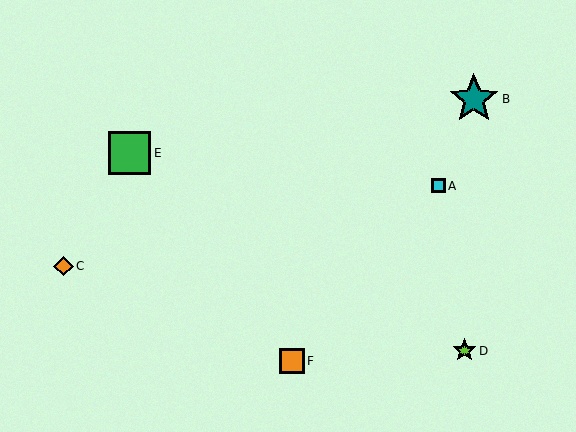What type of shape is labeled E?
Shape E is a green square.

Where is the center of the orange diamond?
The center of the orange diamond is at (63, 266).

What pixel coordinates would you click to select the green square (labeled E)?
Click at (129, 153) to select the green square E.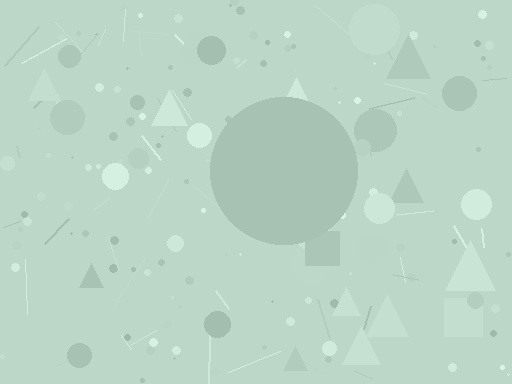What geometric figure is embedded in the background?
A circle is embedded in the background.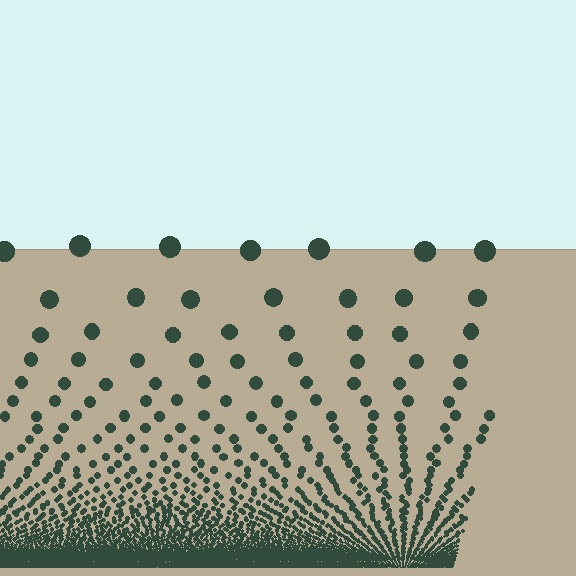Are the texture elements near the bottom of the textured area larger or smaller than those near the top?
Smaller. The gradient is inverted — elements near the bottom are smaller and denser.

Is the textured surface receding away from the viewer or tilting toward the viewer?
The surface appears to tilt toward the viewer. Texture elements get larger and sparser toward the top.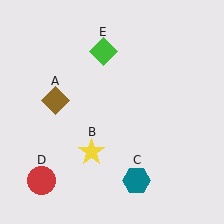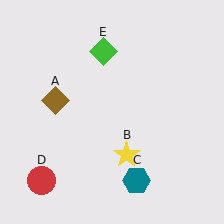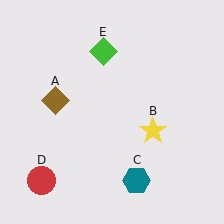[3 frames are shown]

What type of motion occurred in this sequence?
The yellow star (object B) rotated counterclockwise around the center of the scene.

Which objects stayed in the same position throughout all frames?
Brown diamond (object A) and teal hexagon (object C) and red circle (object D) and green diamond (object E) remained stationary.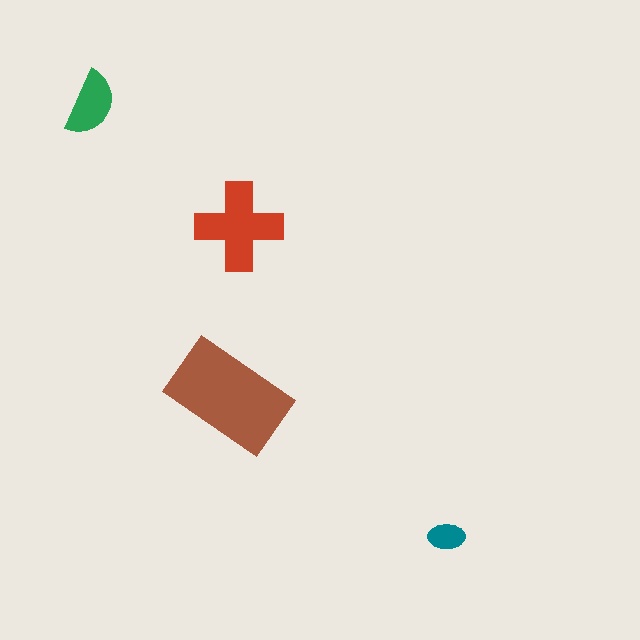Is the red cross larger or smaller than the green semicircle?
Larger.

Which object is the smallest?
The teal ellipse.